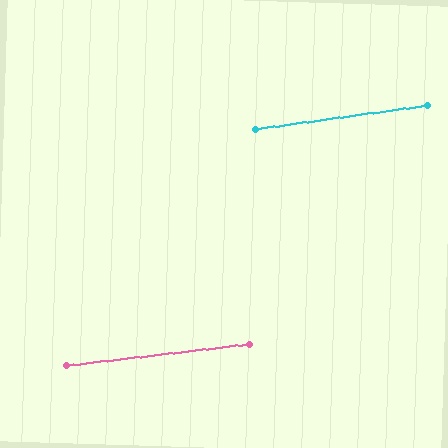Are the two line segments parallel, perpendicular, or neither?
Parallel — their directions differ by only 1.1°.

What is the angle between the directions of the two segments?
Approximately 1 degree.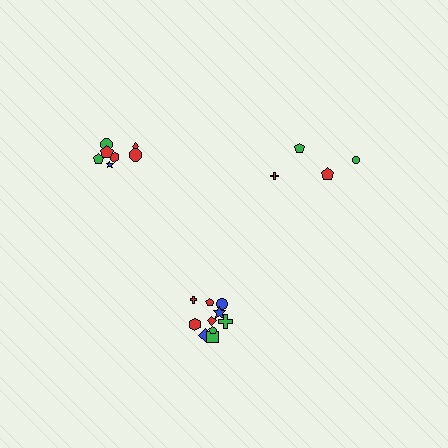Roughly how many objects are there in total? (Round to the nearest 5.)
Roughly 20 objects in total.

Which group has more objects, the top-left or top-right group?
The top-left group.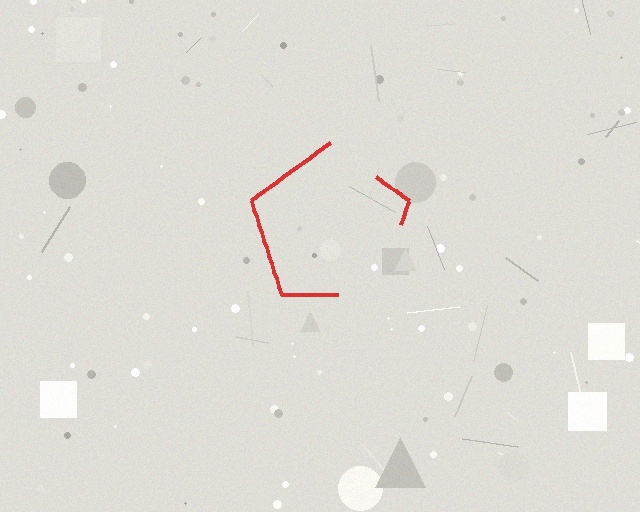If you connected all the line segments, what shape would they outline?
They would outline a pentagon.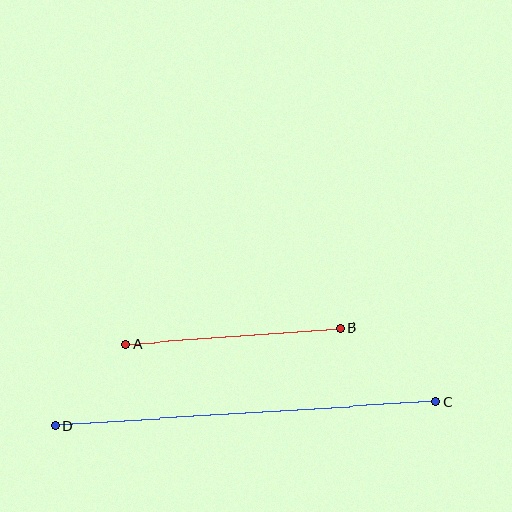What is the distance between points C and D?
The distance is approximately 381 pixels.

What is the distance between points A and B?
The distance is approximately 215 pixels.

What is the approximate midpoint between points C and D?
The midpoint is at approximately (245, 414) pixels.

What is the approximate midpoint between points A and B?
The midpoint is at approximately (233, 336) pixels.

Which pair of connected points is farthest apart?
Points C and D are farthest apart.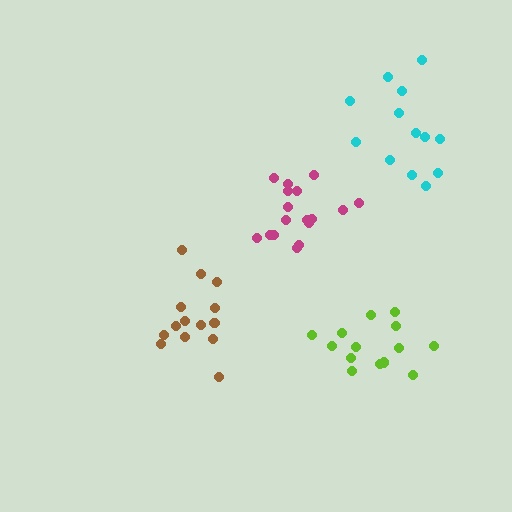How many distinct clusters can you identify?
There are 4 distinct clusters.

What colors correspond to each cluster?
The clusters are colored: magenta, lime, brown, cyan.